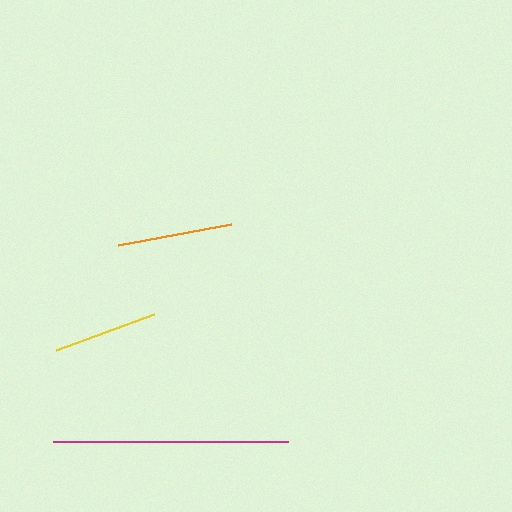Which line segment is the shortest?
The yellow line is the shortest at approximately 104 pixels.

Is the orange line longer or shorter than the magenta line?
The magenta line is longer than the orange line.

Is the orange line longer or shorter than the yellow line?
The orange line is longer than the yellow line.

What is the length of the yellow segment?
The yellow segment is approximately 104 pixels long.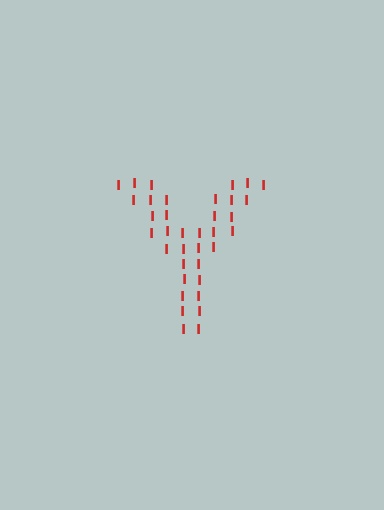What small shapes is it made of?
It is made of small letter I's.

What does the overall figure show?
The overall figure shows the letter Y.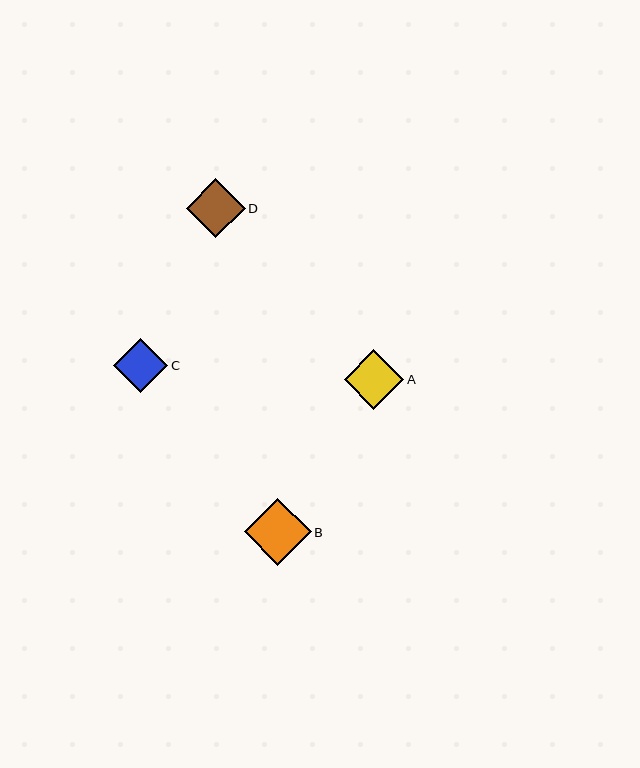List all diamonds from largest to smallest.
From largest to smallest: B, A, D, C.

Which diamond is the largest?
Diamond B is the largest with a size of approximately 67 pixels.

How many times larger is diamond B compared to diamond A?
Diamond B is approximately 1.1 times the size of diamond A.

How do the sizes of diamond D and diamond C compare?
Diamond D and diamond C are approximately the same size.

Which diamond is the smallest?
Diamond C is the smallest with a size of approximately 54 pixels.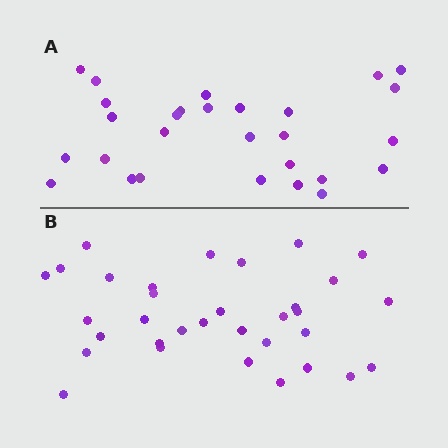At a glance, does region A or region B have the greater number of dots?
Region B (the bottom region) has more dots.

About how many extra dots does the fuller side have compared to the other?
Region B has about 5 more dots than region A.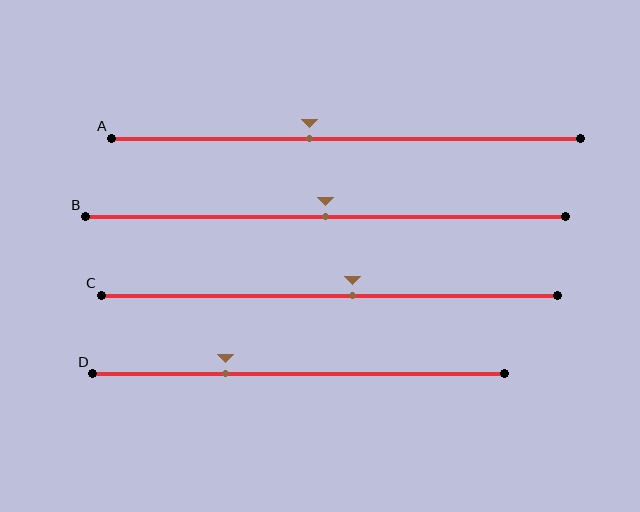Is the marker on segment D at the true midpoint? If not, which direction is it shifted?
No, the marker on segment D is shifted to the left by about 18% of the segment length.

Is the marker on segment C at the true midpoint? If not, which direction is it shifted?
No, the marker on segment C is shifted to the right by about 5% of the segment length.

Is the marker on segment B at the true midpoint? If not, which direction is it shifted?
Yes, the marker on segment B is at the true midpoint.